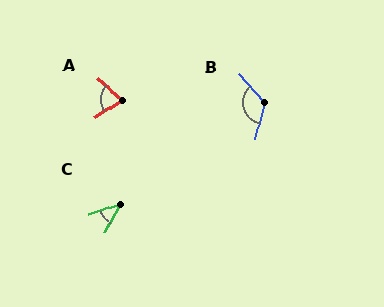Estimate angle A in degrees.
Approximately 75 degrees.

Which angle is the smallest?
C, at approximately 43 degrees.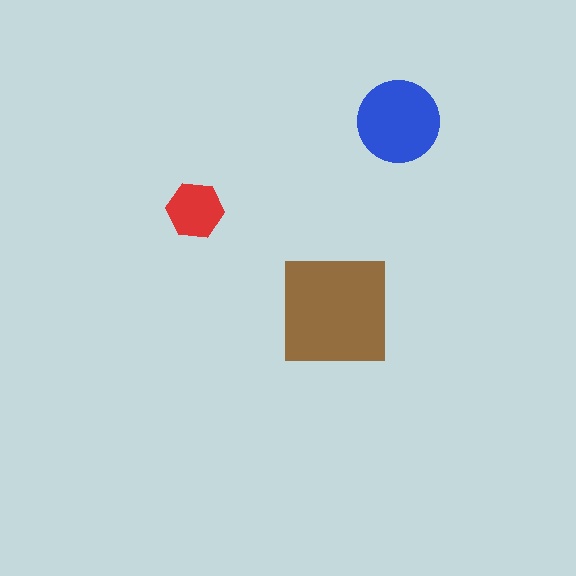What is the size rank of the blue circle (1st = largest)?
2nd.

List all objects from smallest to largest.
The red hexagon, the blue circle, the brown square.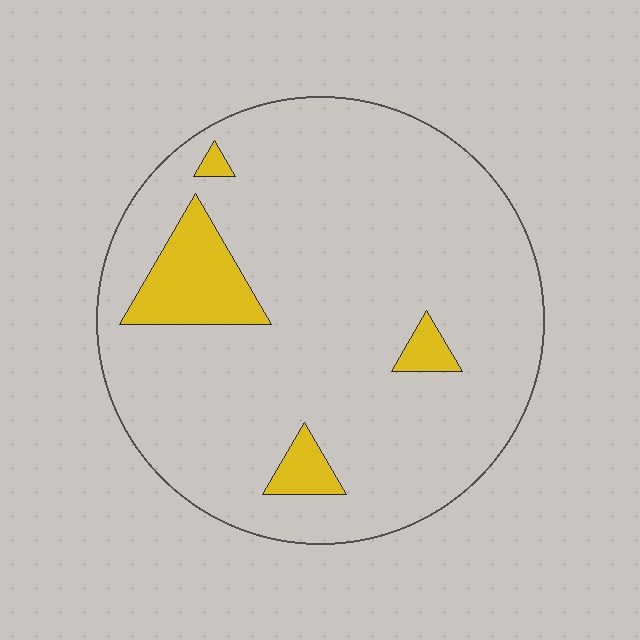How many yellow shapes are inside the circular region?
4.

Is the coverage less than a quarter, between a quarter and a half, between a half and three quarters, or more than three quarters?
Less than a quarter.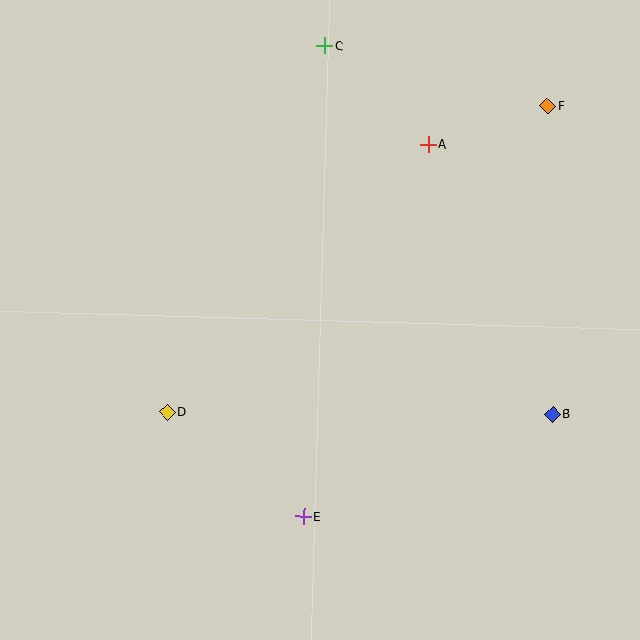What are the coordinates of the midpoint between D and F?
The midpoint between D and F is at (358, 259).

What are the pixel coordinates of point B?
Point B is at (553, 414).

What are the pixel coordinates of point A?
Point A is at (429, 145).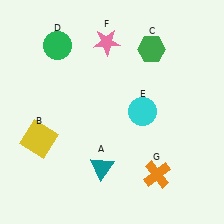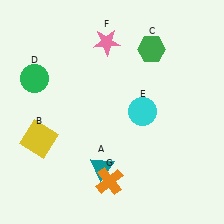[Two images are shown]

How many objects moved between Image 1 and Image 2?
2 objects moved between the two images.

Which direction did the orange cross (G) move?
The orange cross (G) moved left.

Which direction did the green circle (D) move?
The green circle (D) moved down.